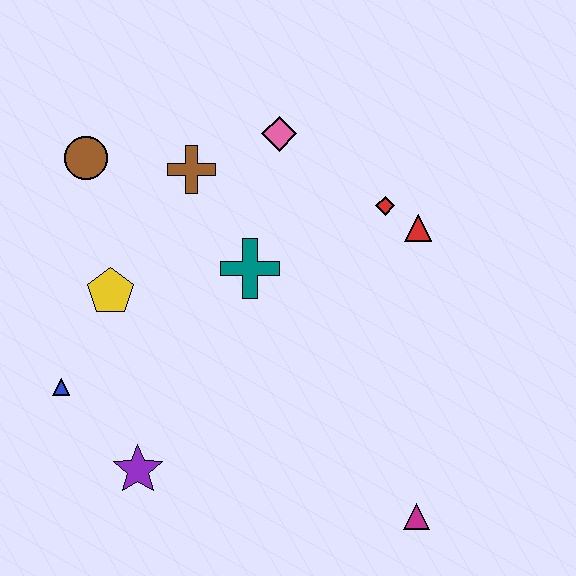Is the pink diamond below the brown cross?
No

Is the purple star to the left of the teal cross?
Yes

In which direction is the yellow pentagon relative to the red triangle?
The yellow pentagon is to the left of the red triangle.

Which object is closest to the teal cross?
The brown cross is closest to the teal cross.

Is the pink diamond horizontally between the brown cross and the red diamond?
Yes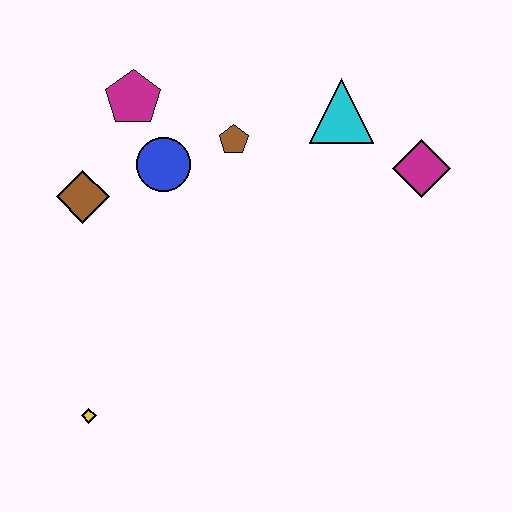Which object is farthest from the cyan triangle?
The yellow diamond is farthest from the cyan triangle.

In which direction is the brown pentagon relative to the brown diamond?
The brown pentagon is to the right of the brown diamond.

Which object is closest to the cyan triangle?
The magenta diamond is closest to the cyan triangle.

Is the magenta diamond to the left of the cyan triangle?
No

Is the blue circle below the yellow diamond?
No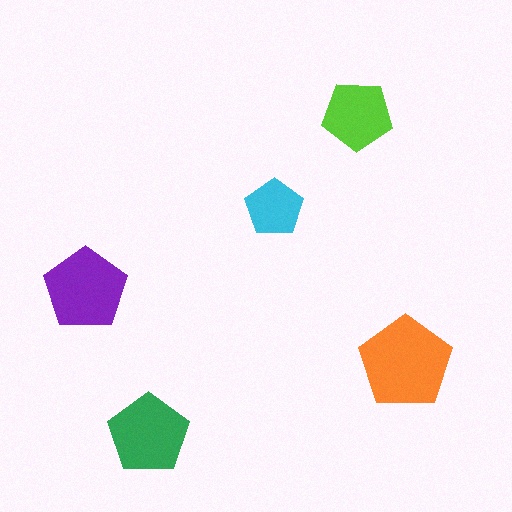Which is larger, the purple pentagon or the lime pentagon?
The purple one.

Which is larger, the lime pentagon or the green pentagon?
The green one.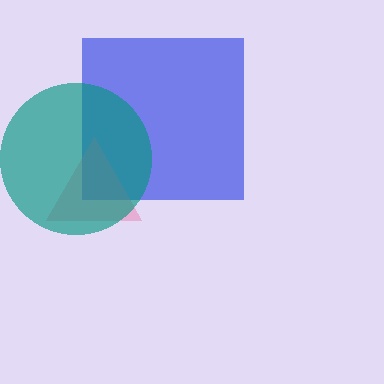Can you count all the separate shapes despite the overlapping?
Yes, there are 3 separate shapes.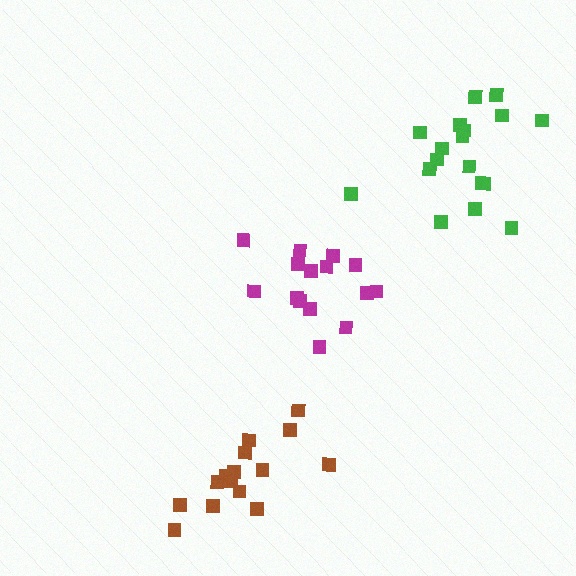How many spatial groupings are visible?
There are 3 spatial groupings.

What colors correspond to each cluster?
The clusters are colored: green, brown, magenta.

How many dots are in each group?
Group 1: 18 dots, Group 2: 15 dots, Group 3: 15 dots (48 total).